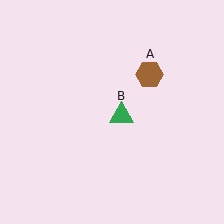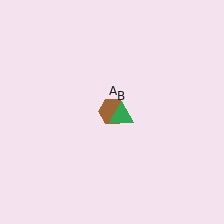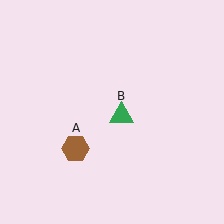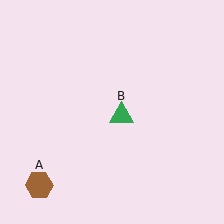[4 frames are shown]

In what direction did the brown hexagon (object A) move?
The brown hexagon (object A) moved down and to the left.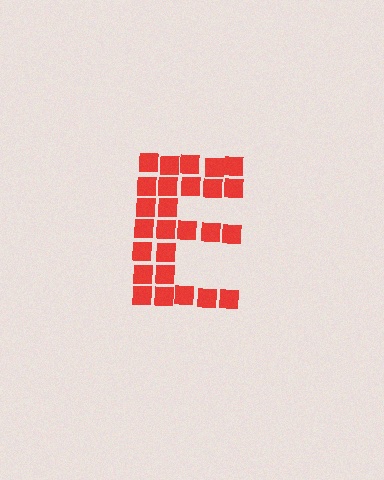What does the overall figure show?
The overall figure shows the letter E.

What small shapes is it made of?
It is made of small squares.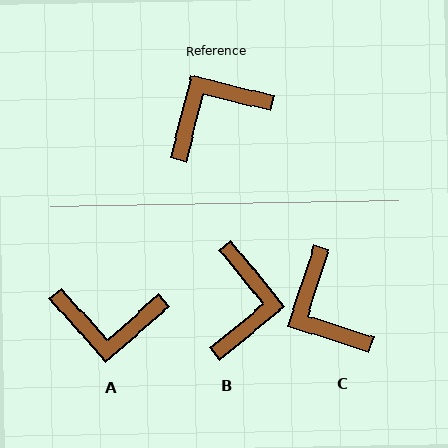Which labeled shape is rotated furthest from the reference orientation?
A, about 145 degrees away.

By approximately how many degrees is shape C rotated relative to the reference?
Approximately 86 degrees counter-clockwise.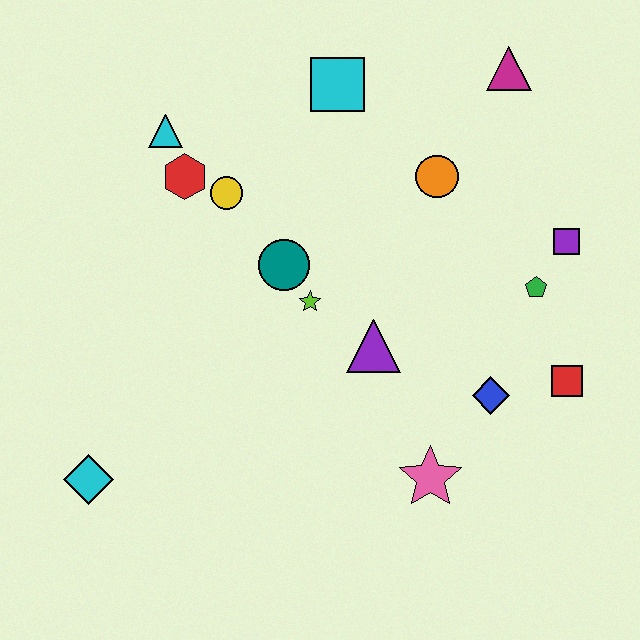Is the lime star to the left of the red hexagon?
No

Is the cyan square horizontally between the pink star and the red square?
No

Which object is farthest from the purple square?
The cyan diamond is farthest from the purple square.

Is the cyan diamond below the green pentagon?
Yes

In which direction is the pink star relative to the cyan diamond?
The pink star is to the right of the cyan diamond.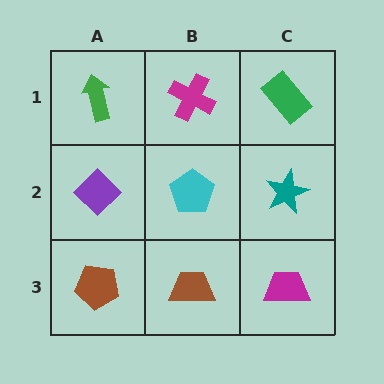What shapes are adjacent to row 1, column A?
A purple diamond (row 2, column A), a magenta cross (row 1, column B).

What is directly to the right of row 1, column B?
A green rectangle.